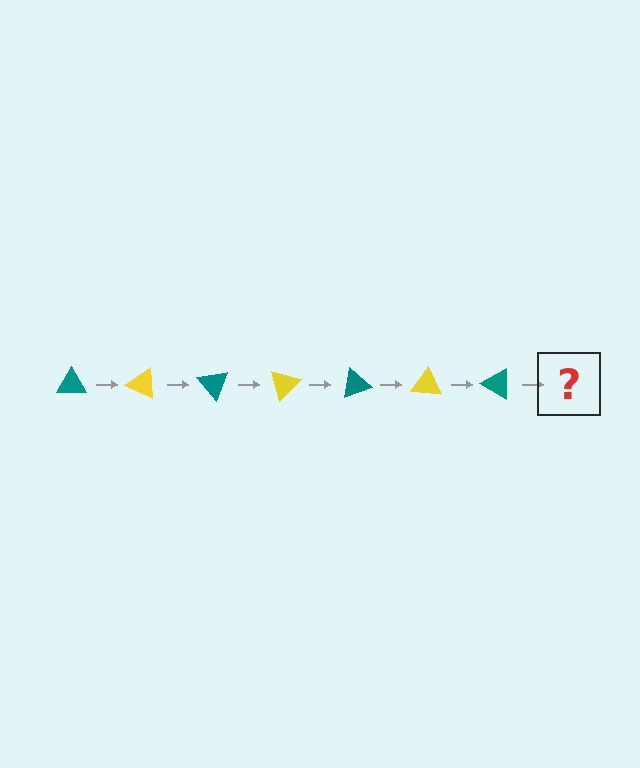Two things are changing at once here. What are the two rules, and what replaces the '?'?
The two rules are that it rotates 25 degrees each step and the color cycles through teal and yellow. The '?' should be a yellow triangle, rotated 175 degrees from the start.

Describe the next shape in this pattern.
It should be a yellow triangle, rotated 175 degrees from the start.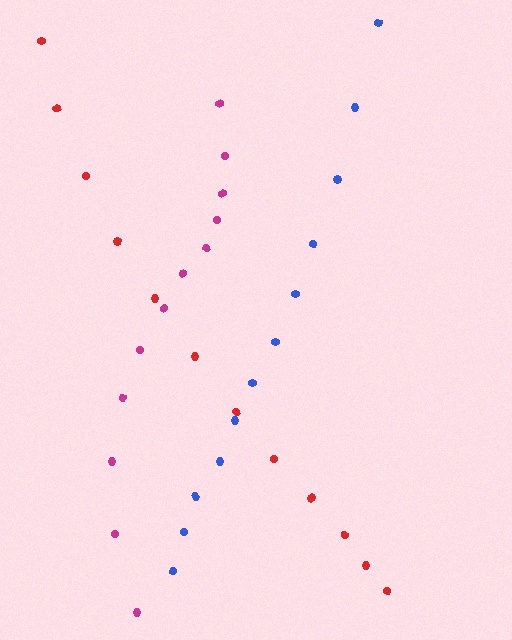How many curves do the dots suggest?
There are 3 distinct paths.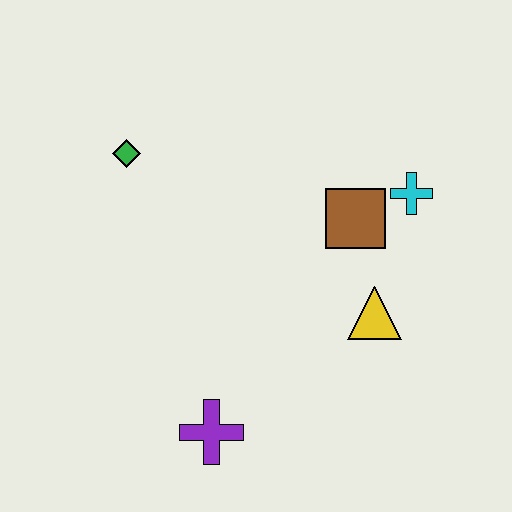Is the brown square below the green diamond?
Yes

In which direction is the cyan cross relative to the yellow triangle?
The cyan cross is above the yellow triangle.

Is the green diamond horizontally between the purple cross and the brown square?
No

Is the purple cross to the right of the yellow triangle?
No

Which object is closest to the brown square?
The cyan cross is closest to the brown square.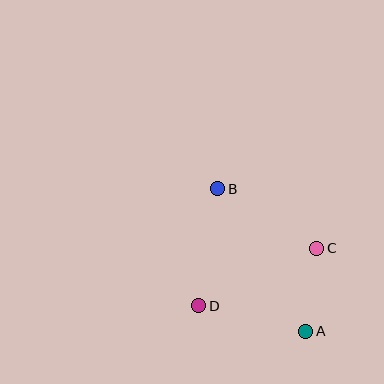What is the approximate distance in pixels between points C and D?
The distance between C and D is approximately 131 pixels.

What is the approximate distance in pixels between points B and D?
The distance between B and D is approximately 119 pixels.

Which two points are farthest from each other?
Points A and B are farthest from each other.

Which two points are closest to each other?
Points A and C are closest to each other.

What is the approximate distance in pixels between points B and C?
The distance between B and C is approximately 116 pixels.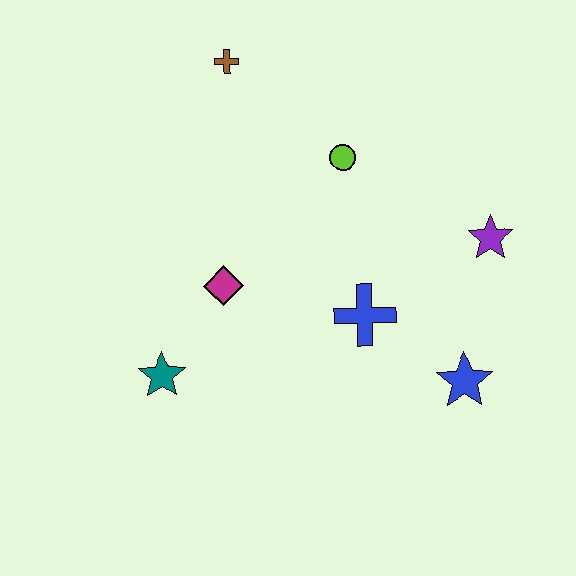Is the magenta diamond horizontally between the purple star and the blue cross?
No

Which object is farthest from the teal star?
The purple star is farthest from the teal star.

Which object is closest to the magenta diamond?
The teal star is closest to the magenta diamond.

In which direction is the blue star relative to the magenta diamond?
The blue star is to the right of the magenta diamond.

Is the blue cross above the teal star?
Yes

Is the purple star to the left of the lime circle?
No